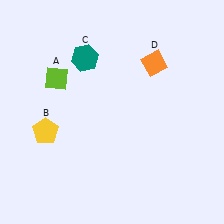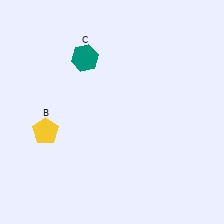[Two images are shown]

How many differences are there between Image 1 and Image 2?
There are 2 differences between the two images.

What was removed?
The orange diamond (D), the lime diamond (A) were removed in Image 2.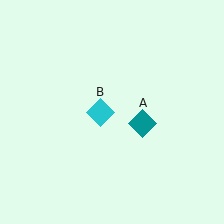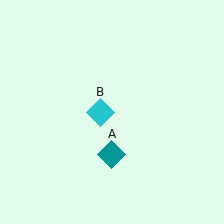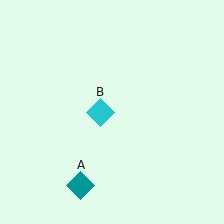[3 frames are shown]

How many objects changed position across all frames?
1 object changed position: teal diamond (object A).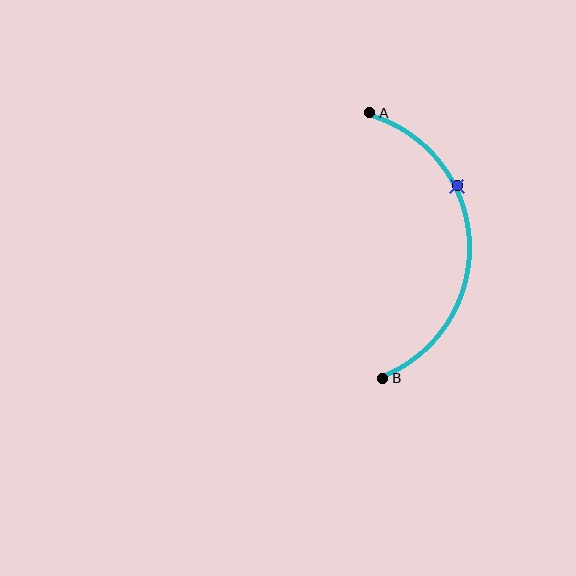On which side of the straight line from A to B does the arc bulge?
The arc bulges to the right of the straight line connecting A and B.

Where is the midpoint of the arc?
The arc midpoint is the point on the curve farthest from the straight line joining A and B. It sits to the right of that line.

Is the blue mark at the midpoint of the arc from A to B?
No. The blue mark lies on the arc but is closer to endpoint A. The arc midpoint would be at the point on the curve equidistant along the arc from both A and B.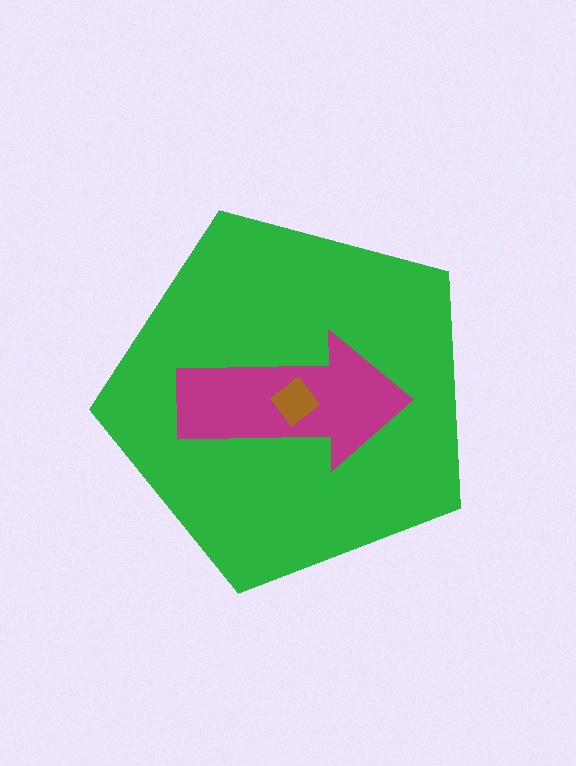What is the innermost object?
The brown diamond.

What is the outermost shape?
The green pentagon.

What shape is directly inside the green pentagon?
The magenta arrow.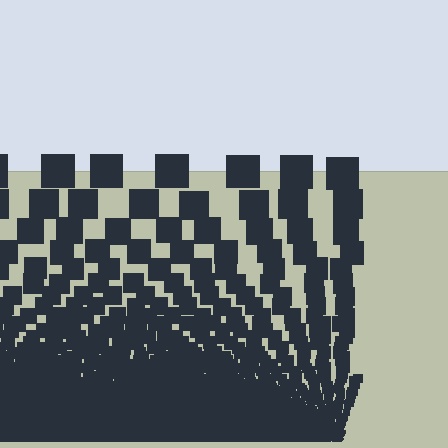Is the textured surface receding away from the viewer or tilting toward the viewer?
The surface appears to tilt toward the viewer. Texture elements get larger and sparser toward the top.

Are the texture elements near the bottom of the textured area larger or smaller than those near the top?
Smaller. The gradient is inverted — elements near the bottom are smaller and denser.